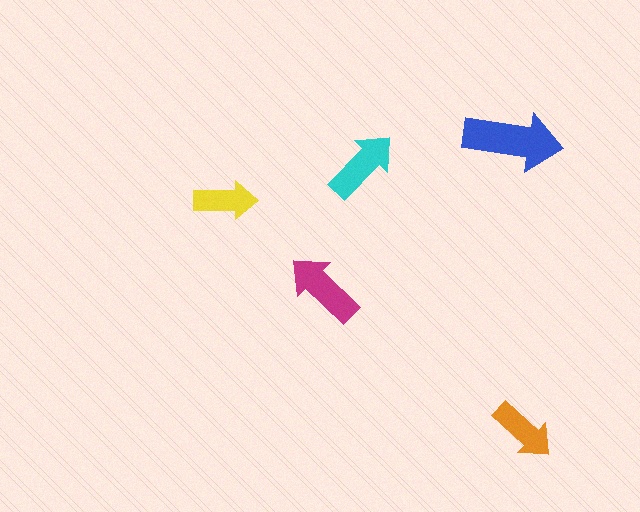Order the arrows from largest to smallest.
the blue one, the magenta one, the cyan one, the orange one, the yellow one.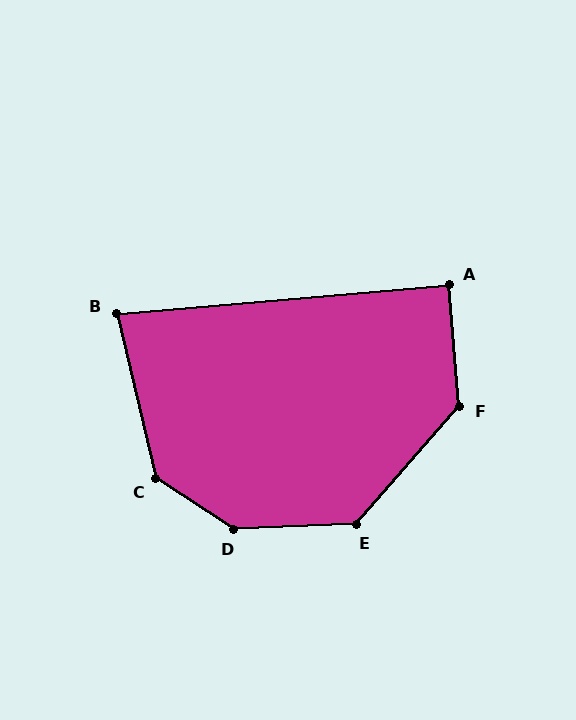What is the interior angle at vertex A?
Approximately 90 degrees (approximately right).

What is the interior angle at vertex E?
Approximately 134 degrees (obtuse).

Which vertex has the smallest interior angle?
B, at approximately 82 degrees.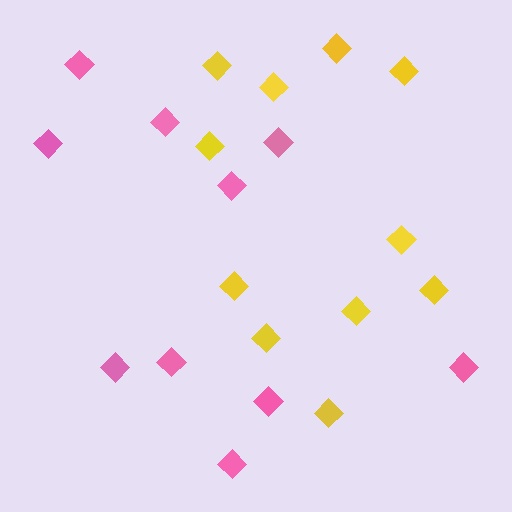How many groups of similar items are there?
There are 2 groups: one group of yellow diamonds (11) and one group of pink diamonds (10).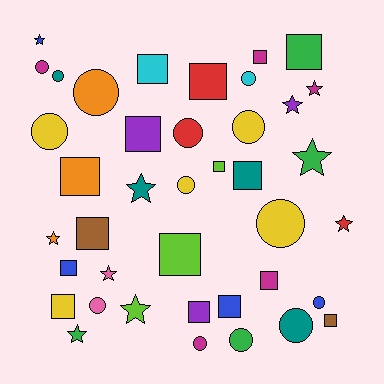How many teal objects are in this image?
There are 4 teal objects.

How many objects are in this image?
There are 40 objects.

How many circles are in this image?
There are 14 circles.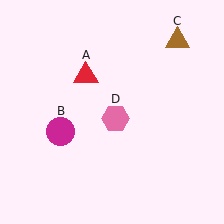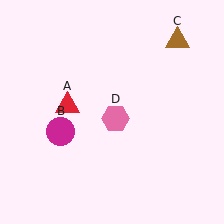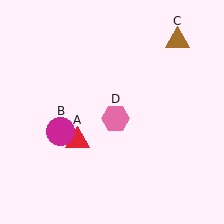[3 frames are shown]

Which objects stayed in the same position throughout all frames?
Magenta circle (object B) and brown triangle (object C) and pink hexagon (object D) remained stationary.